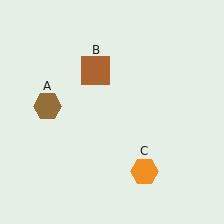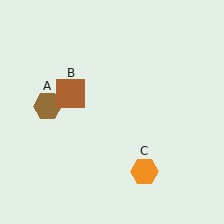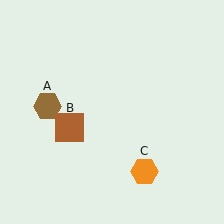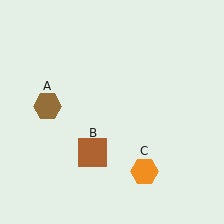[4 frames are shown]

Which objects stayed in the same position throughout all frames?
Brown hexagon (object A) and orange hexagon (object C) remained stationary.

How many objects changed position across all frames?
1 object changed position: brown square (object B).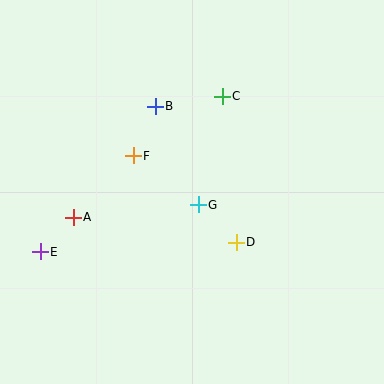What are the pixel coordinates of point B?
Point B is at (155, 106).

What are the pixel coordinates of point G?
Point G is at (198, 205).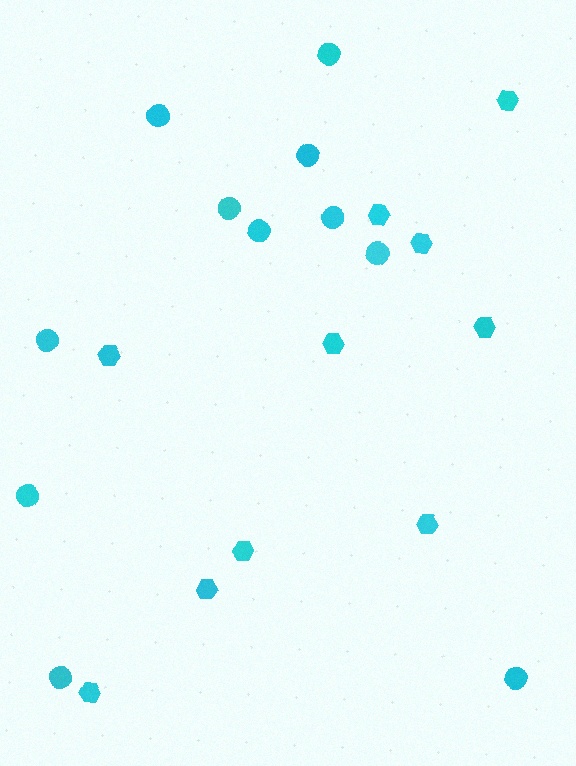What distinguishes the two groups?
There are 2 groups: one group of hexagons (10) and one group of circles (11).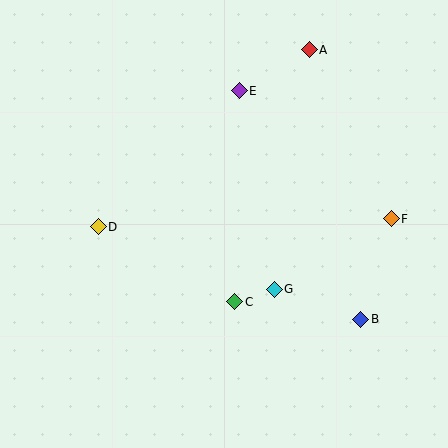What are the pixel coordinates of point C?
Point C is at (235, 302).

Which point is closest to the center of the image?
Point C at (235, 302) is closest to the center.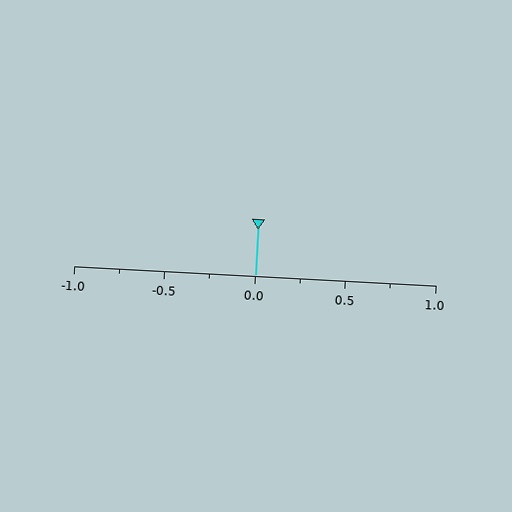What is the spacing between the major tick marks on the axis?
The major ticks are spaced 0.5 apart.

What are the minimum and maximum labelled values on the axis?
The axis runs from -1.0 to 1.0.